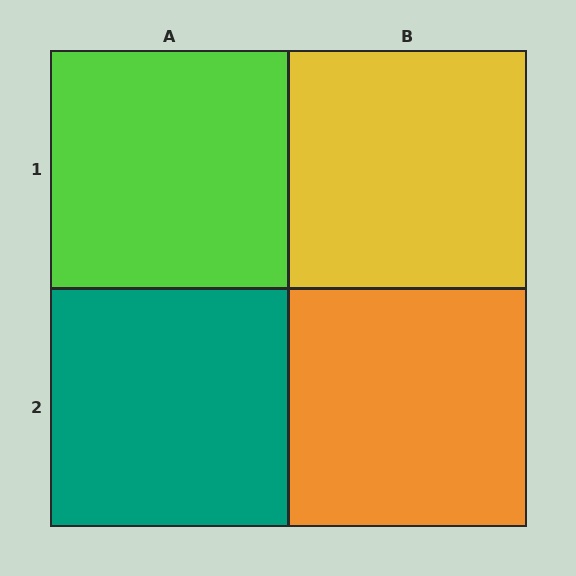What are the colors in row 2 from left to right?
Teal, orange.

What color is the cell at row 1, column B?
Yellow.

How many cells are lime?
1 cell is lime.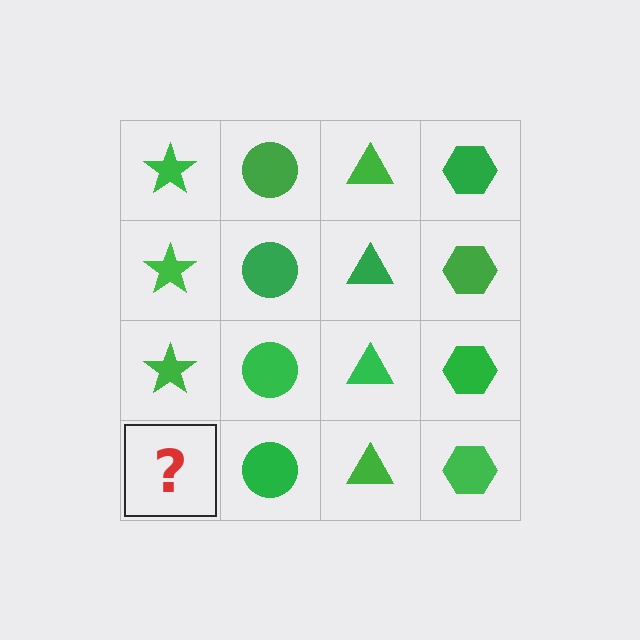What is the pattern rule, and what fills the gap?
The rule is that each column has a consistent shape. The gap should be filled with a green star.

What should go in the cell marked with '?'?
The missing cell should contain a green star.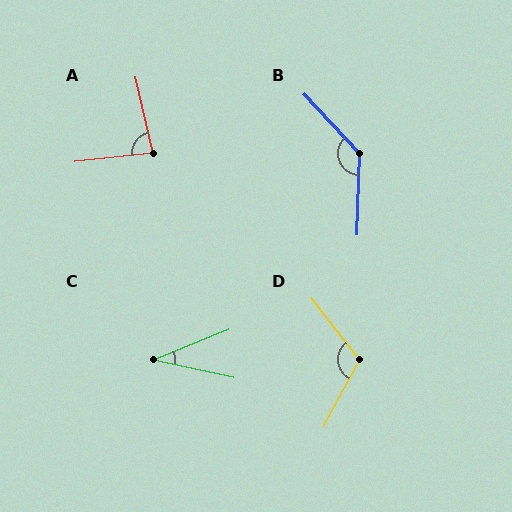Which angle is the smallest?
C, at approximately 35 degrees.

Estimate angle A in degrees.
Approximately 83 degrees.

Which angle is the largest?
B, at approximately 135 degrees.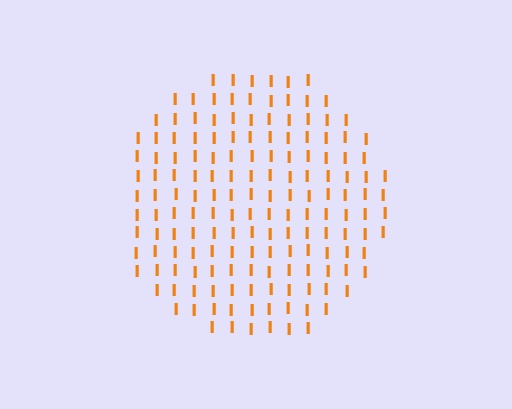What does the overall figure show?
The overall figure shows a circle.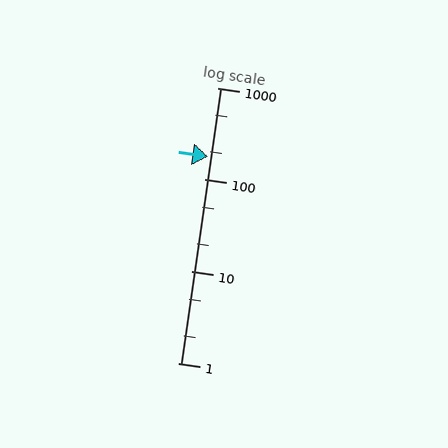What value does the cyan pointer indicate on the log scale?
The pointer indicates approximately 180.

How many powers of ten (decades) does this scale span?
The scale spans 3 decades, from 1 to 1000.